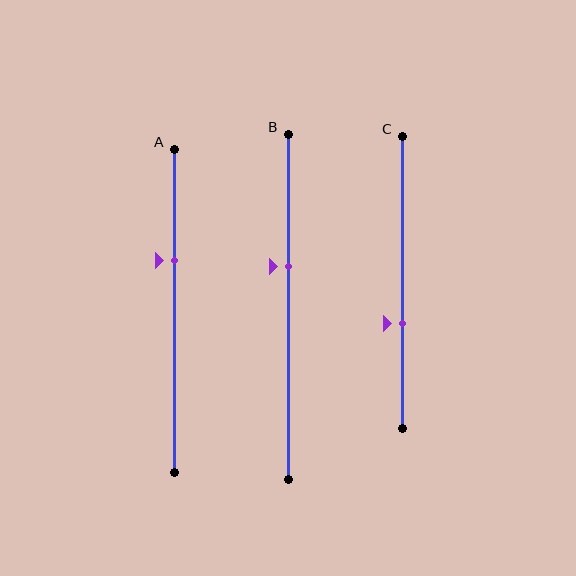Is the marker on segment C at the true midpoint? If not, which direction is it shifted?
No, the marker on segment C is shifted downward by about 14% of the segment length.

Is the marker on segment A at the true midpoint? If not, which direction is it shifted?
No, the marker on segment A is shifted upward by about 15% of the segment length.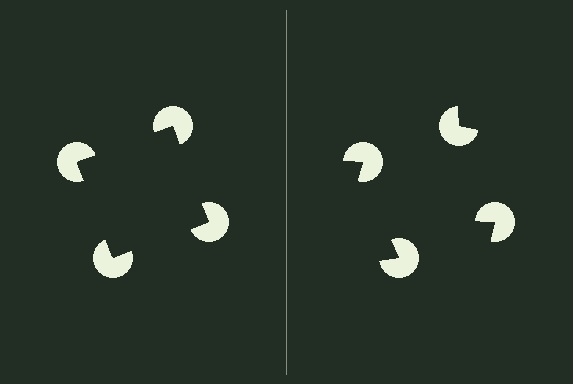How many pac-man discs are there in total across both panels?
8 — 4 on each side.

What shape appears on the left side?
An illusory square.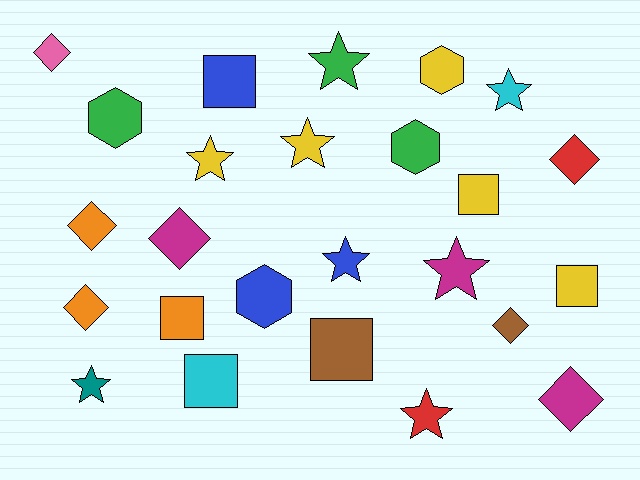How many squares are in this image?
There are 6 squares.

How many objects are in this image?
There are 25 objects.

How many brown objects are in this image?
There are 2 brown objects.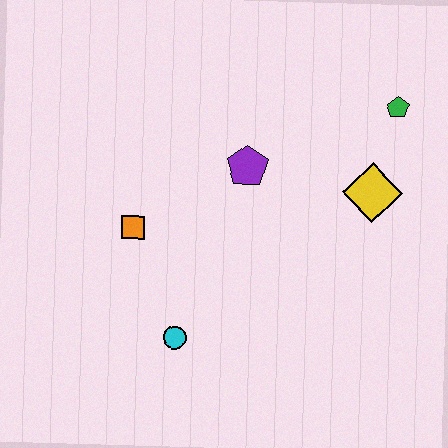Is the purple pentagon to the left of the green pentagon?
Yes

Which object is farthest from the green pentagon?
The cyan circle is farthest from the green pentagon.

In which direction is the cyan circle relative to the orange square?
The cyan circle is below the orange square.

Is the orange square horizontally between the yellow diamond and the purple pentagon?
No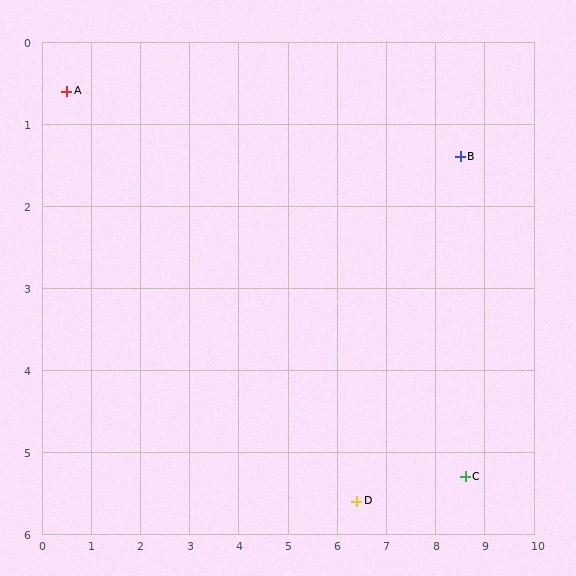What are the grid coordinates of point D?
Point D is at approximately (6.4, 5.6).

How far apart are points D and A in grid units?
Points D and A are about 7.7 grid units apart.